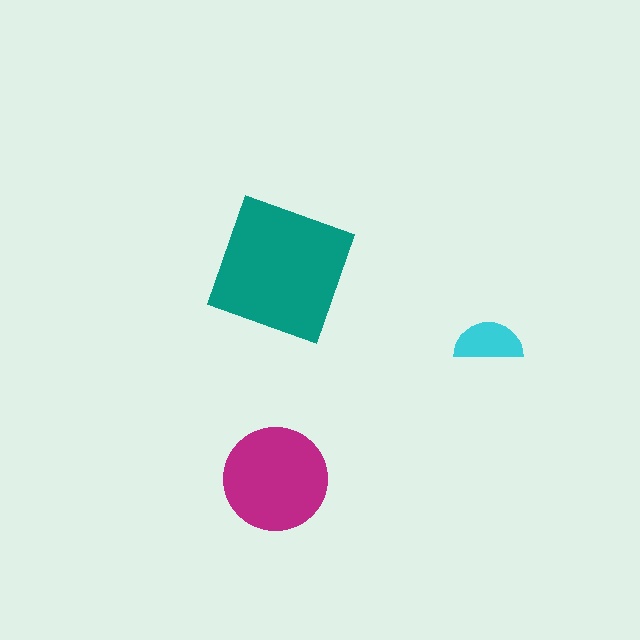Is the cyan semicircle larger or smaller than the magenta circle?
Smaller.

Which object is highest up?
The teal square is topmost.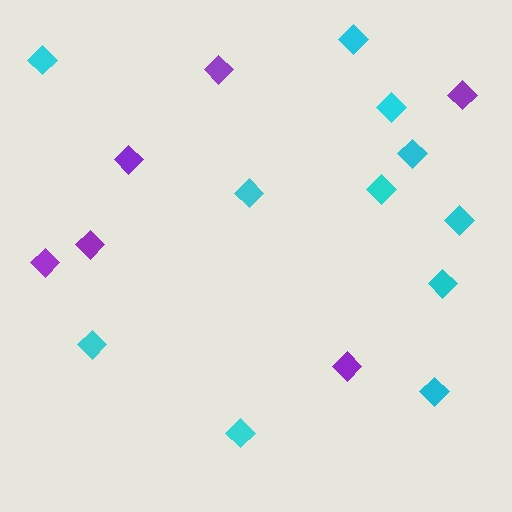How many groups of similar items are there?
There are 2 groups: one group of purple diamonds (6) and one group of cyan diamonds (11).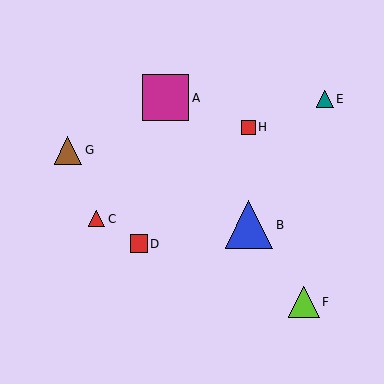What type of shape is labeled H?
Shape H is a red square.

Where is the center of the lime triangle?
The center of the lime triangle is at (304, 302).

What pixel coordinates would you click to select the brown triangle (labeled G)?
Click at (68, 150) to select the brown triangle G.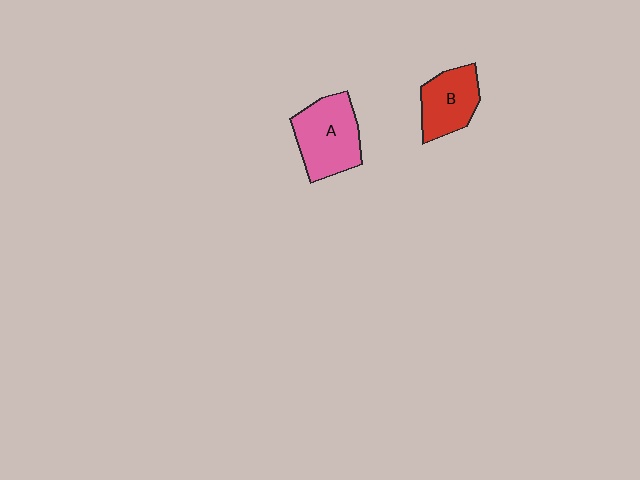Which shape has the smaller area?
Shape B (red).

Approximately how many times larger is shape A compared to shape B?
Approximately 1.3 times.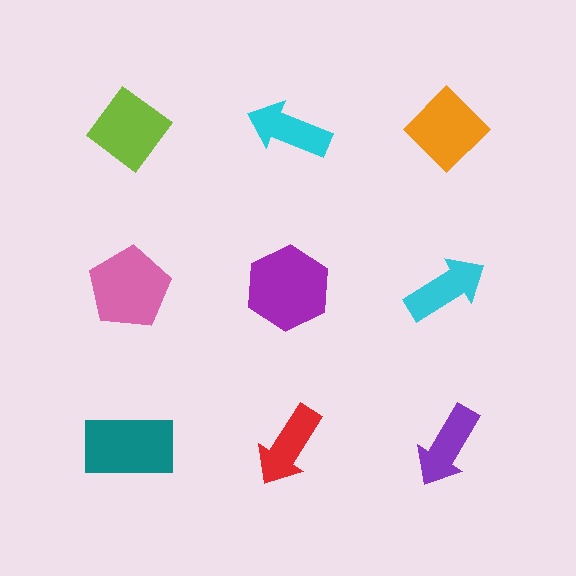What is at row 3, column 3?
A purple arrow.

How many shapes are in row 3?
3 shapes.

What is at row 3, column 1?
A teal rectangle.